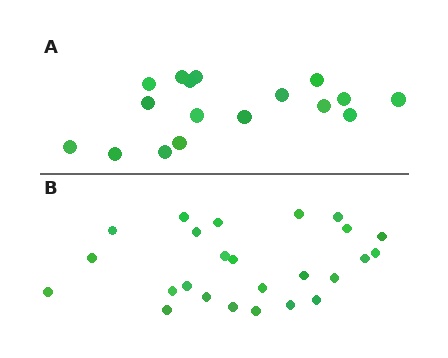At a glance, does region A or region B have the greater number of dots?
Region B (the bottom region) has more dots.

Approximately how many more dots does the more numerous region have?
Region B has roughly 8 or so more dots than region A.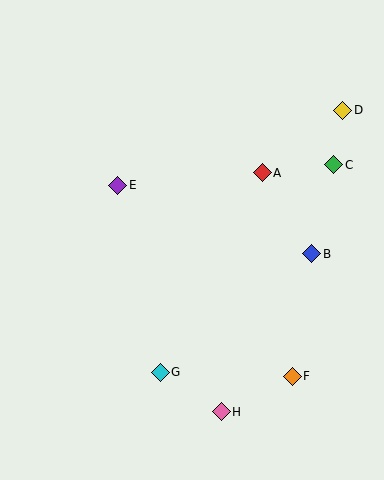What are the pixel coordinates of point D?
Point D is at (343, 110).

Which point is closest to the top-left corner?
Point E is closest to the top-left corner.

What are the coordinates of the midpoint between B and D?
The midpoint between B and D is at (327, 182).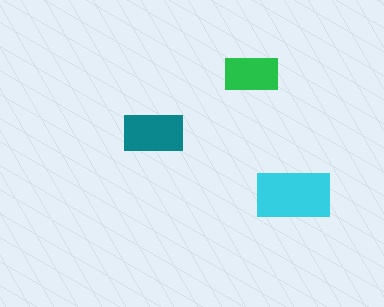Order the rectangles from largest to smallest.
the cyan one, the teal one, the green one.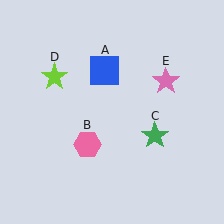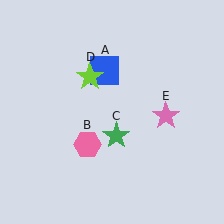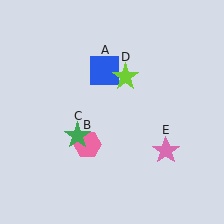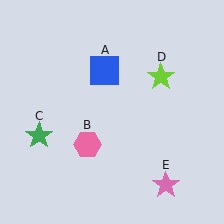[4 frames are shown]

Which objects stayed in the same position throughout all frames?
Blue square (object A) and pink hexagon (object B) remained stationary.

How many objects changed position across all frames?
3 objects changed position: green star (object C), lime star (object D), pink star (object E).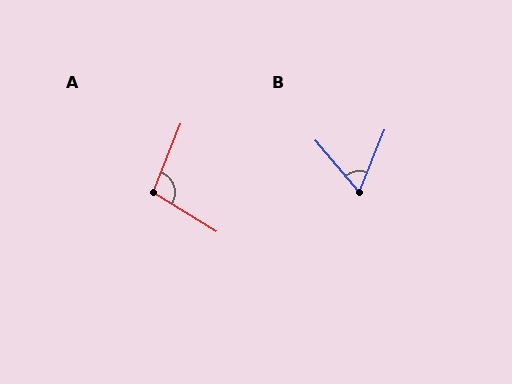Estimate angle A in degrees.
Approximately 100 degrees.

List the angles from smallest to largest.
B (62°), A (100°).